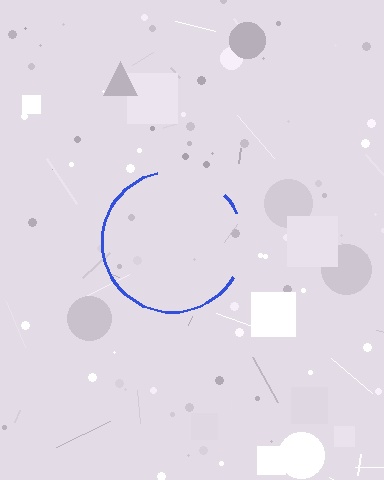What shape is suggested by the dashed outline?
The dashed outline suggests a circle.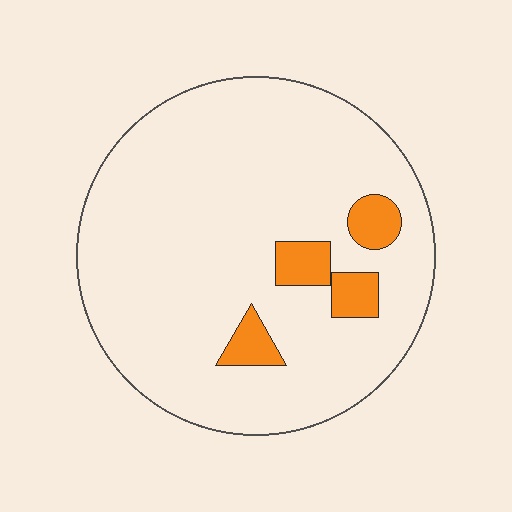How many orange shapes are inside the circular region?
4.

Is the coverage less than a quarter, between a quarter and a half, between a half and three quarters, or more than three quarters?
Less than a quarter.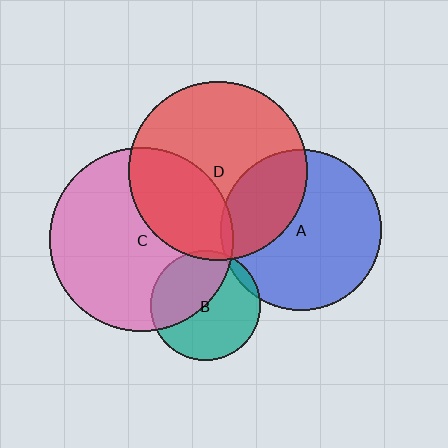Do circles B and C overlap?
Yes.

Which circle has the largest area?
Circle C (pink).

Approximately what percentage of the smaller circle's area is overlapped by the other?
Approximately 45%.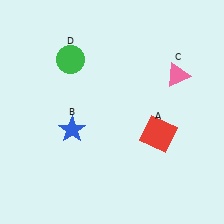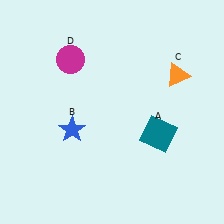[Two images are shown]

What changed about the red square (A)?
In Image 1, A is red. In Image 2, it changed to teal.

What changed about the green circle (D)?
In Image 1, D is green. In Image 2, it changed to magenta.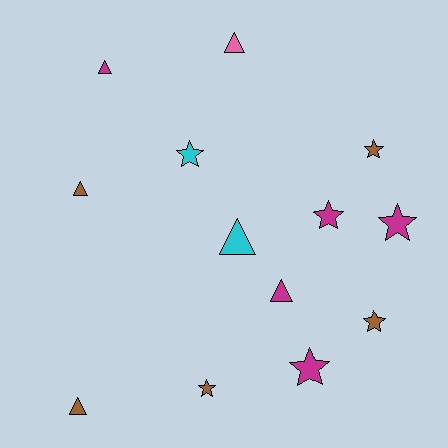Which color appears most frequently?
Magenta, with 5 objects.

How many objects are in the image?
There are 13 objects.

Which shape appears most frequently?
Star, with 7 objects.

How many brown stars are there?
There are 3 brown stars.